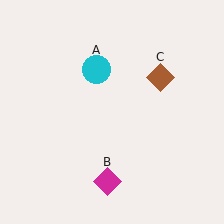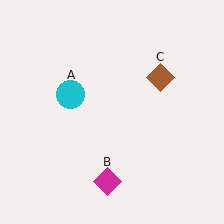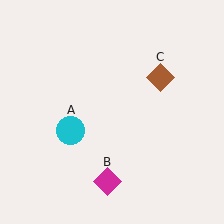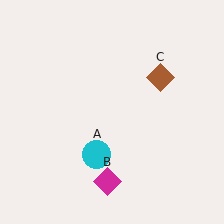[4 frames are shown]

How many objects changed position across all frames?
1 object changed position: cyan circle (object A).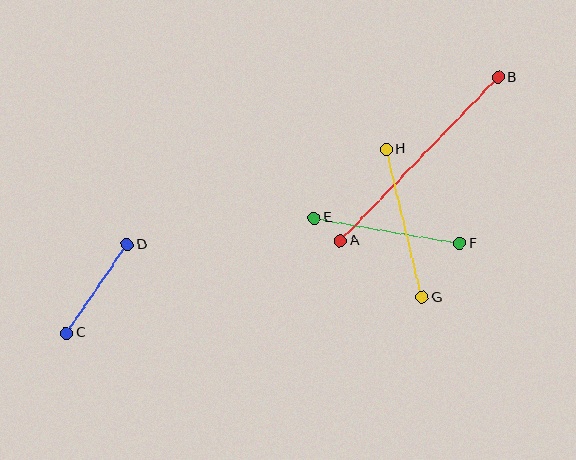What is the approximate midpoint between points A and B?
The midpoint is at approximately (419, 159) pixels.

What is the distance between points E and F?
The distance is approximately 148 pixels.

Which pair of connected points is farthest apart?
Points A and B are farthest apart.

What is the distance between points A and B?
The distance is approximately 227 pixels.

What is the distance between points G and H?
The distance is approximately 153 pixels.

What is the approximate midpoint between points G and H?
The midpoint is at approximately (404, 223) pixels.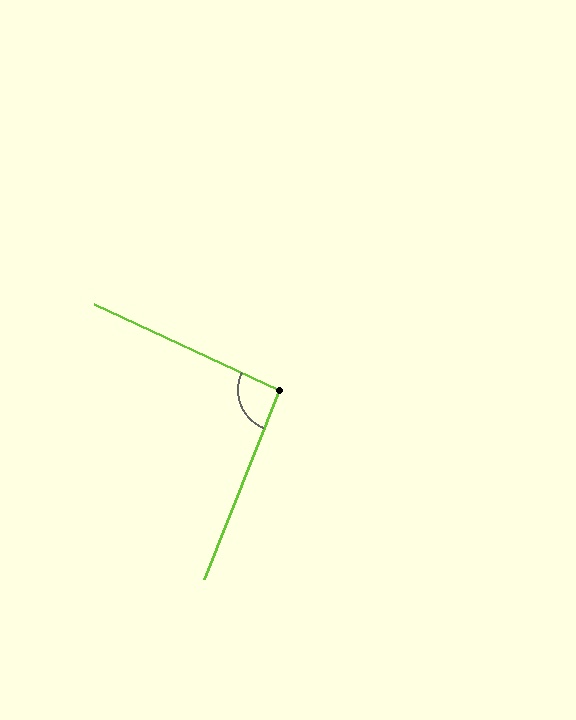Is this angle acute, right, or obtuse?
It is approximately a right angle.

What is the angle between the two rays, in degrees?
Approximately 93 degrees.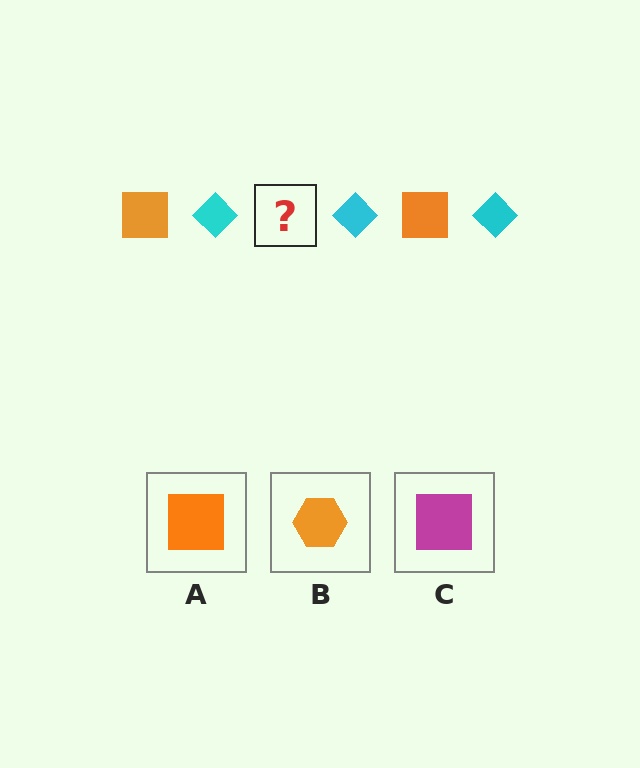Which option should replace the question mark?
Option A.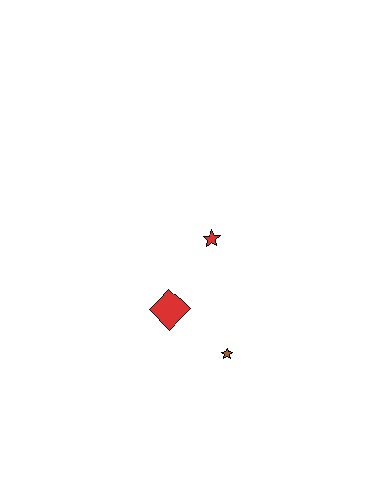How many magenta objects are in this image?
There are no magenta objects.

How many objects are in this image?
There are 3 objects.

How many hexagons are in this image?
There are no hexagons.